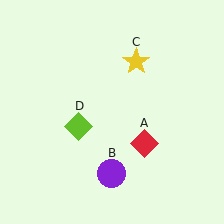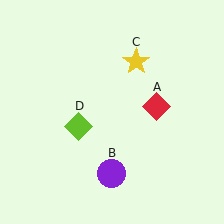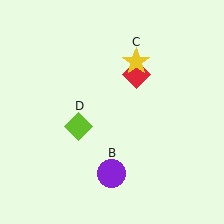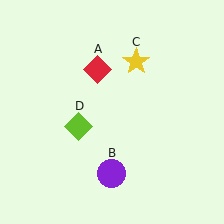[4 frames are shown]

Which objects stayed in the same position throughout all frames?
Purple circle (object B) and yellow star (object C) and lime diamond (object D) remained stationary.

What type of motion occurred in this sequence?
The red diamond (object A) rotated counterclockwise around the center of the scene.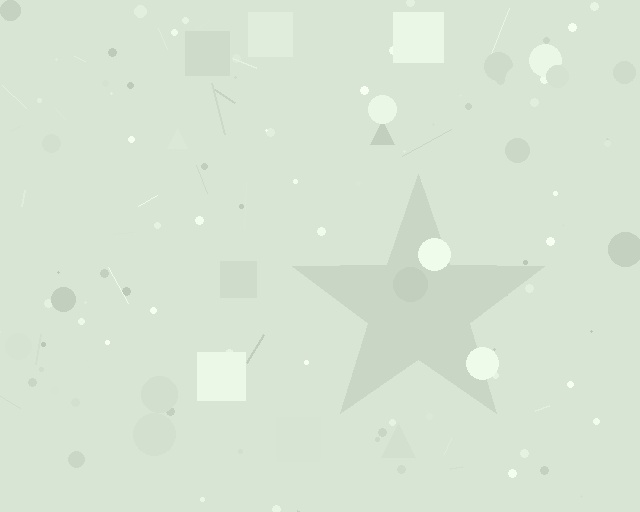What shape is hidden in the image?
A star is hidden in the image.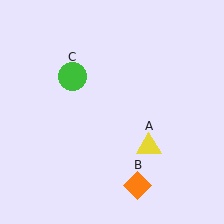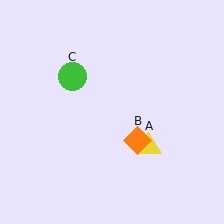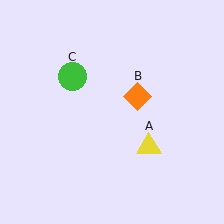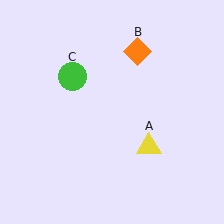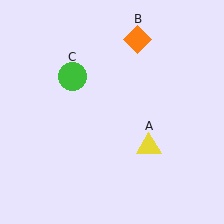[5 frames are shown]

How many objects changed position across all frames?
1 object changed position: orange diamond (object B).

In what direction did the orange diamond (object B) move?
The orange diamond (object B) moved up.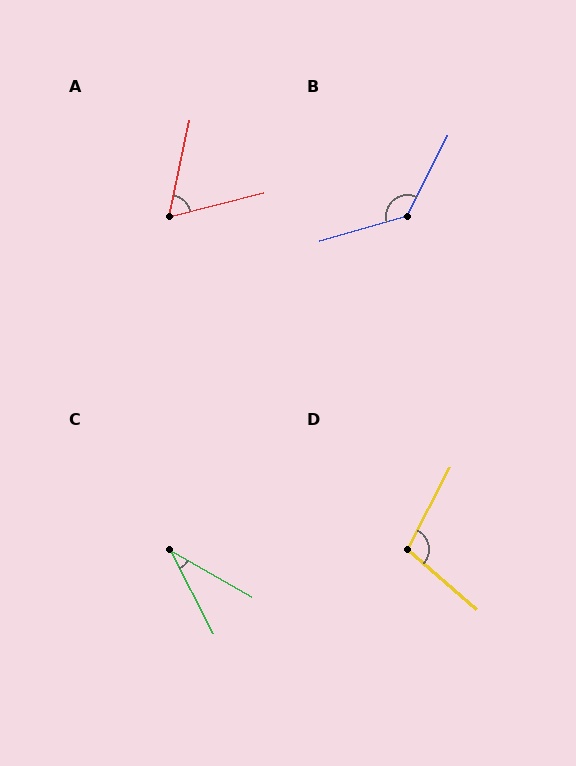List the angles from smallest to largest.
C (33°), A (64°), D (103°), B (133°).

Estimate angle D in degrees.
Approximately 103 degrees.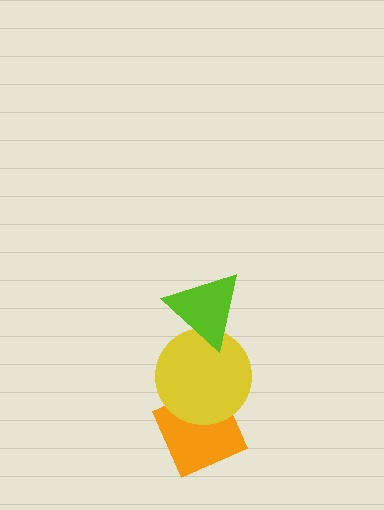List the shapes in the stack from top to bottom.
From top to bottom: the lime triangle, the yellow circle, the orange diamond.